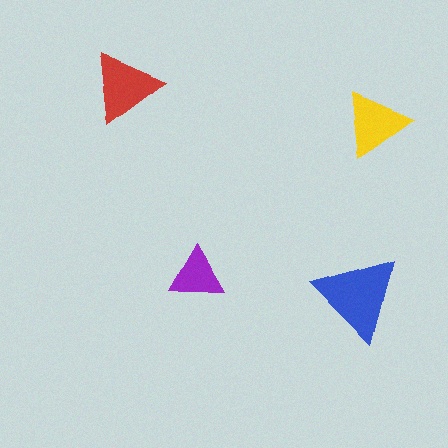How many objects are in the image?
There are 4 objects in the image.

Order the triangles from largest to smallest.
the blue one, the red one, the yellow one, the purple one.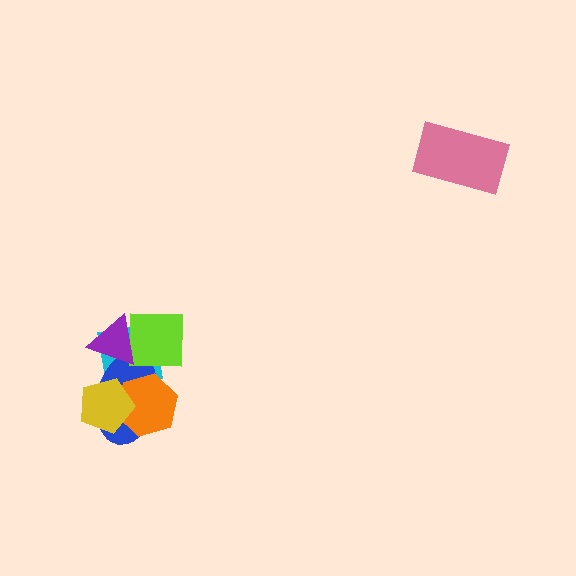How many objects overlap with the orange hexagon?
3 objects overlap with the orange hexagon.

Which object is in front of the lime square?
The purple triangle is in front of the lime square.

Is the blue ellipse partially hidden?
Yes, it is partially covered by another shape.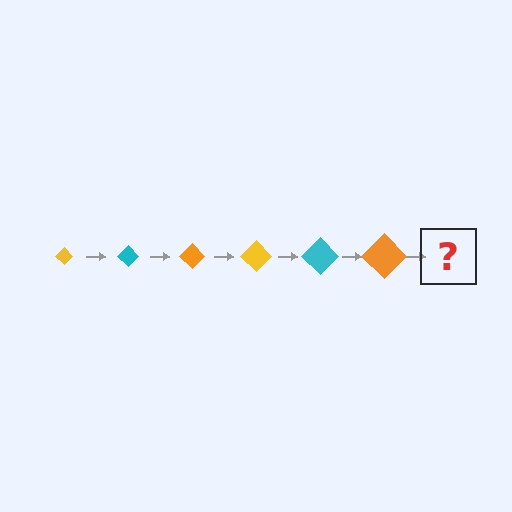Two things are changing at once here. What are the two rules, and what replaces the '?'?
The two rules are that the diamond grows larger each step and the color cycles through yellow, cyan, and orange. The '?' should be a yellow diamond, larger than the previous one.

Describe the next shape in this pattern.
It should be a yellow diamond, larger than the previous one.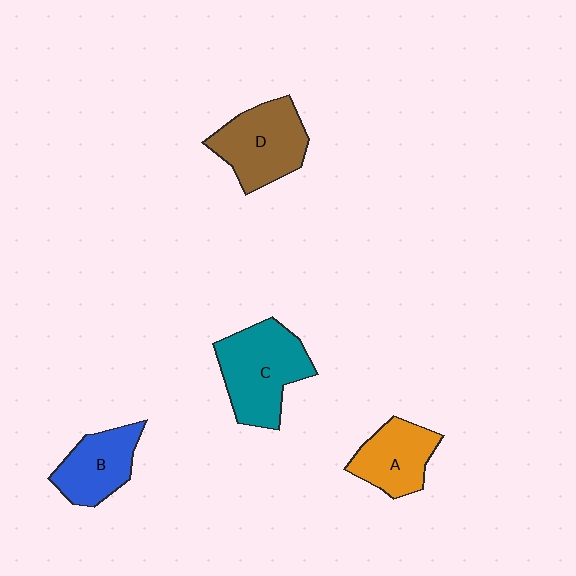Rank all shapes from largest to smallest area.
From largest to smallest: C (teal), D (brown), B (blue), A (orange).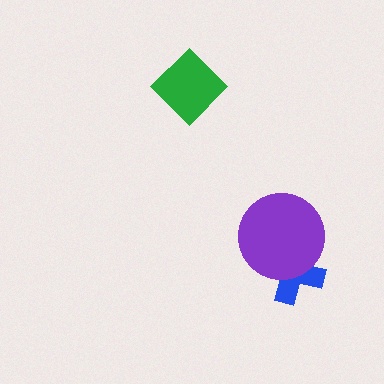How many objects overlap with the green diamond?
0 objects overlap with the green diamond.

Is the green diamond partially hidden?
No, no other shape covers it.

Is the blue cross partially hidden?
Yes, it is partially covered by another shape.